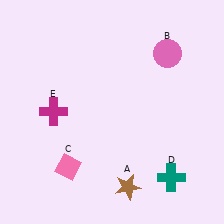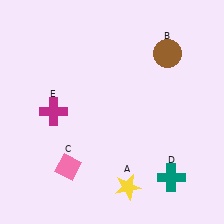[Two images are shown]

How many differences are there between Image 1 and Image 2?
There are 2 differences between the two images.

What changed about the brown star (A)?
In Image 1, A is brown. In Image 2, it changed to yellow.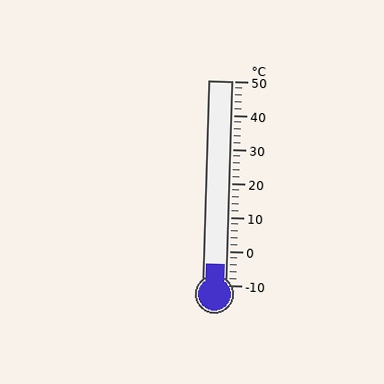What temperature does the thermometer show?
The thermometer shows approximately -4°C.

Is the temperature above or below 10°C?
The temperature is below 10°C.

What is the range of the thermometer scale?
The thermometer scale ranges from -10°C to 50°C.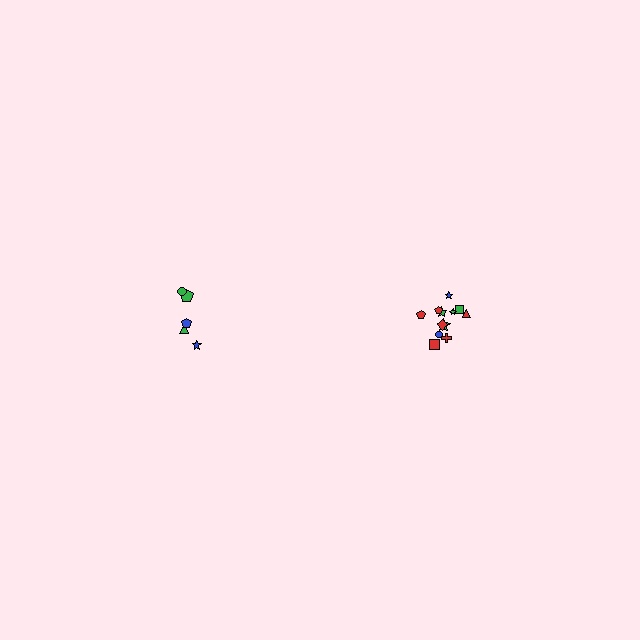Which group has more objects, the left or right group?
The right group.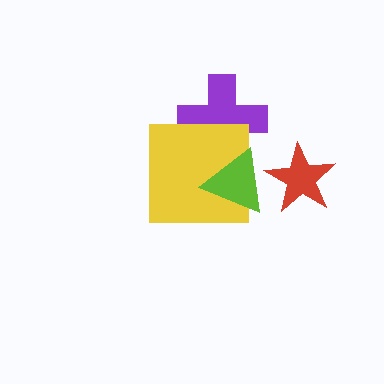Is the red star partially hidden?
Yes, it is partially covered by another shape.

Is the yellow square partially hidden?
Yes, it is partially covered by another shape.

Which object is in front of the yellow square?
The lime triangle is in front of the yellow square.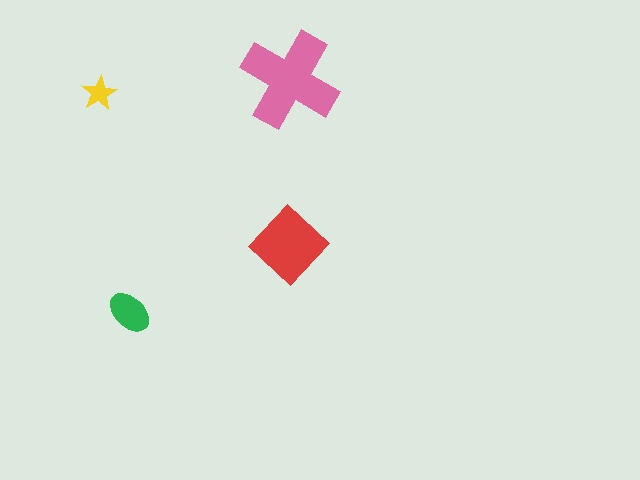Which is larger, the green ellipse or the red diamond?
The red diamond.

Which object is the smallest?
The yellow star.